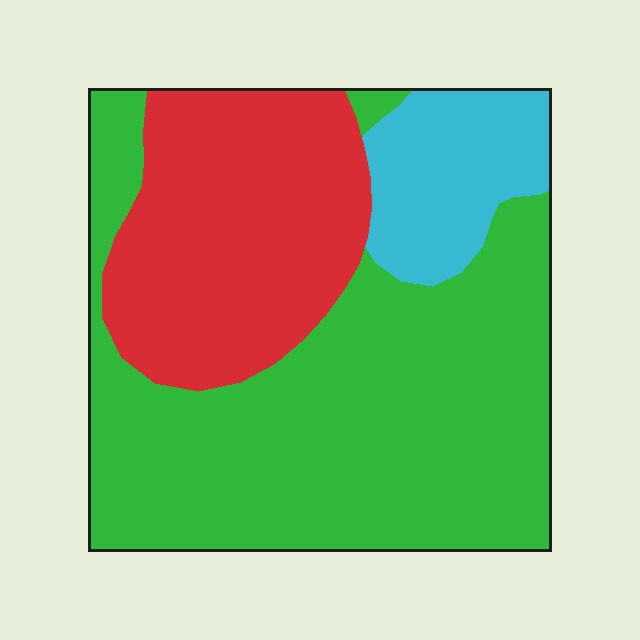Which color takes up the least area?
Cyan, at roughly 15%.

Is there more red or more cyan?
Red.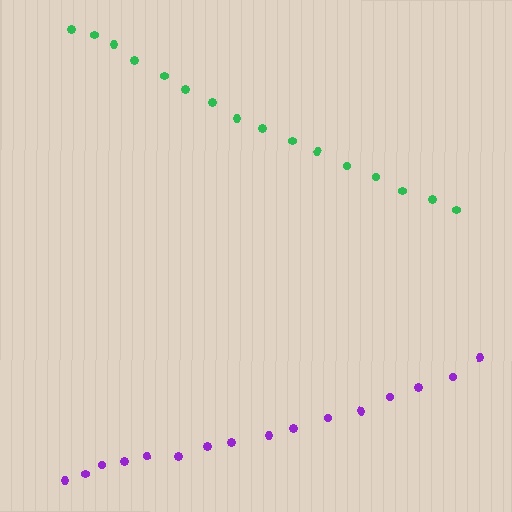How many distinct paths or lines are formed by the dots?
There are 2 distinct paths.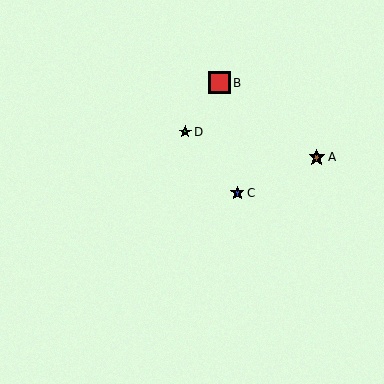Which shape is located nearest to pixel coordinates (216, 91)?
The red square (labeled B) at (219, 83) is nearest to that location.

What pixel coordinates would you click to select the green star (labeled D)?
Click at (185, 132) to select the green star D.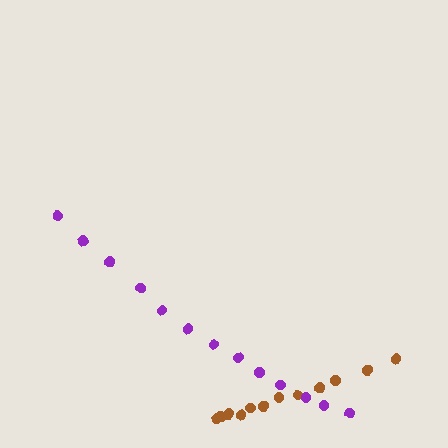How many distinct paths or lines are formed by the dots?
There are 2 distinct paths.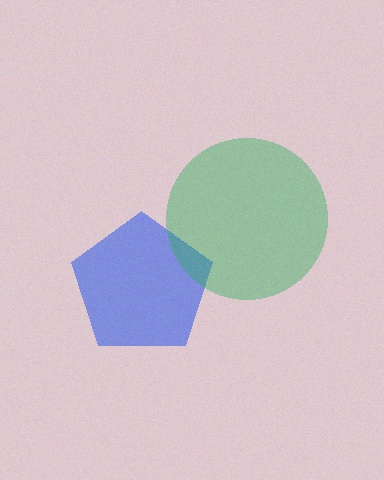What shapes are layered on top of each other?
The layered shapes are: a blue pentagon, a green circle.